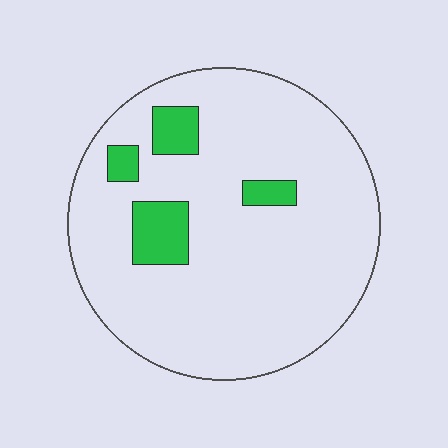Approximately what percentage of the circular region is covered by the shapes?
Approximately 10%.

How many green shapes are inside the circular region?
4.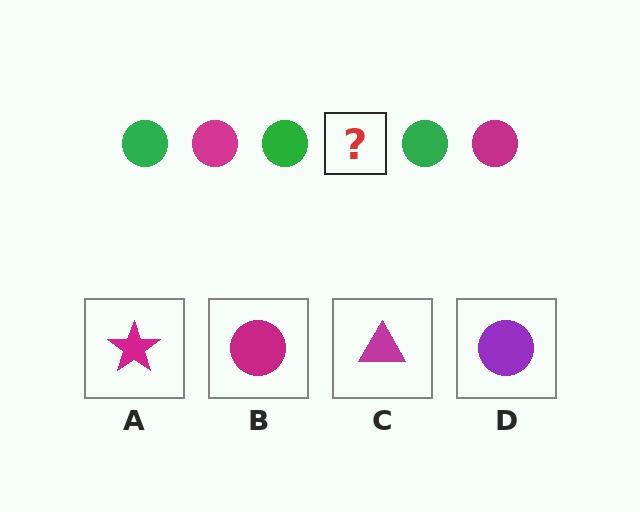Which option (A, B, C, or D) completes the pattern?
B.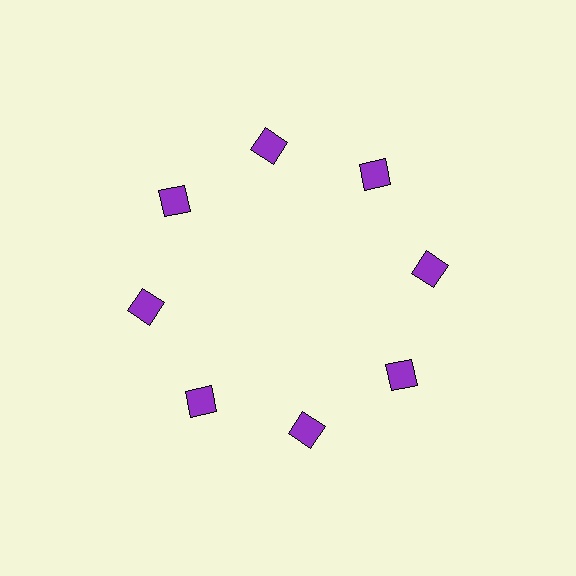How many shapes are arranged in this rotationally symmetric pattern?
There are 8 shapes, arranged in 8 groups of 1.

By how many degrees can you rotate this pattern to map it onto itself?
The pattern maps onto itself every 45 degrees of rotation.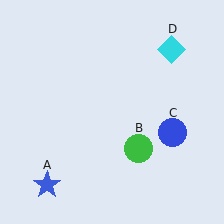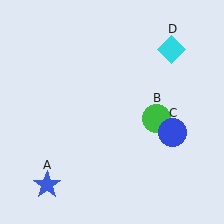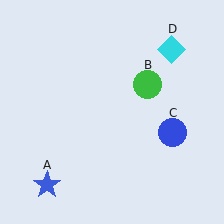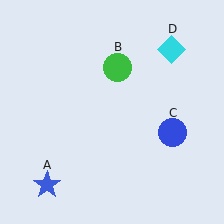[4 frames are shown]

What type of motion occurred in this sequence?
The green circle (object B) rotated counterclockwise around the center of the scene.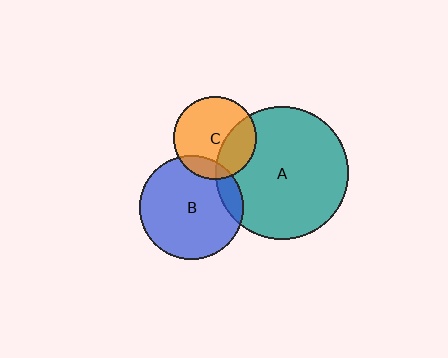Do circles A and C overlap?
Yes.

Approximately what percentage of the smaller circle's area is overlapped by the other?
Approximately 30%.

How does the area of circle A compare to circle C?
Approximately 2.6 times.